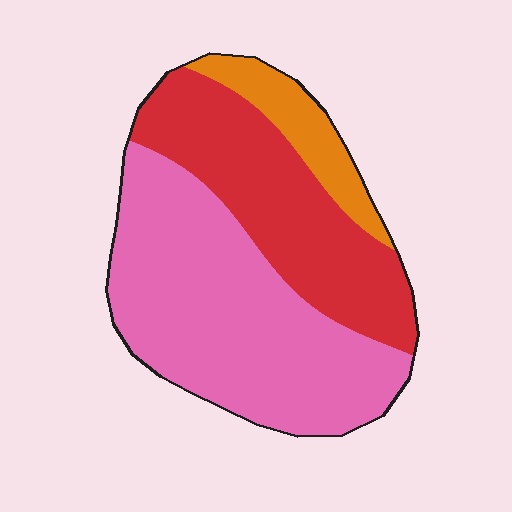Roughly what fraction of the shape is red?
Red covers roughly 35% of the shape.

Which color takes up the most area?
Pink, at roughly 55%.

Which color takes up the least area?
Orange, at roughly 10%.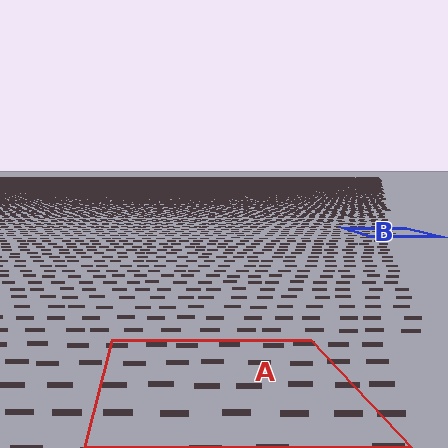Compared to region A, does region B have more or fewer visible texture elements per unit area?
Region B has more texture elements per unit area — they are packed more densely because it is farther away.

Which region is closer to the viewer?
Region A is closer. The texture elements there are larger and more spread out.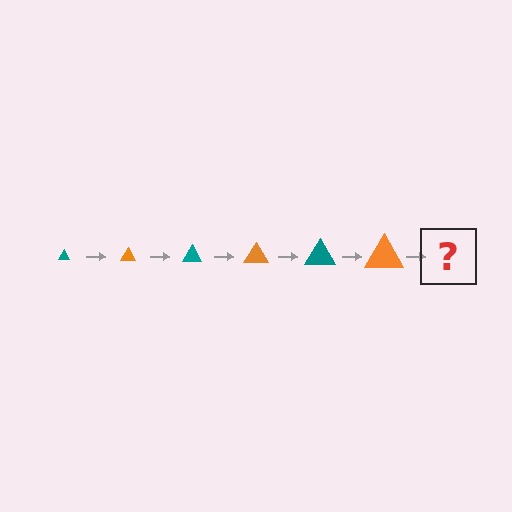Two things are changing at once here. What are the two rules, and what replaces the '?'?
The two rules are that the triangle grows larger each step and the color cycles through teal and orange. The '?' should be a teal triangle, larger than the previous one.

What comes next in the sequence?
The next element should be a teal triangle, larger than the previous one.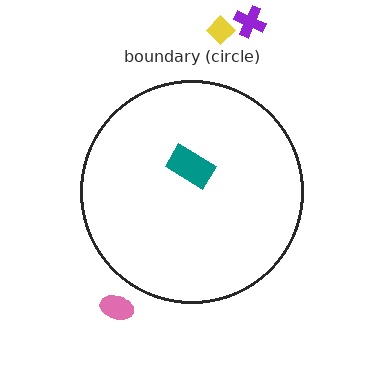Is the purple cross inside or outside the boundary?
Outside.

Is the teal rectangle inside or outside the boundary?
Inside.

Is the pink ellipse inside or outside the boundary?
Outside.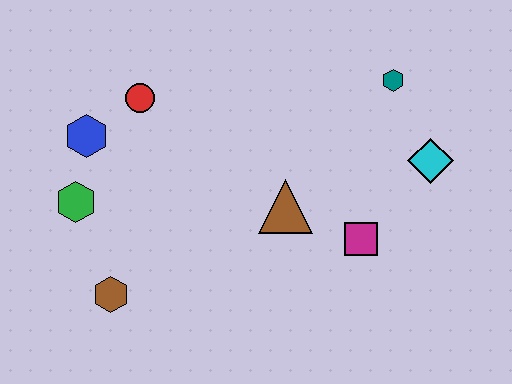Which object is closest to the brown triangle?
The magenta square is closest to the brown triangle.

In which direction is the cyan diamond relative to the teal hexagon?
The cyan diamond is below the teal hexagon.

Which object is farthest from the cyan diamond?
The green hexagon is farthest from the cyan diamond.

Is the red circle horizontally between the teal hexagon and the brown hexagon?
Yes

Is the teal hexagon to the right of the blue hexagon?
Yes